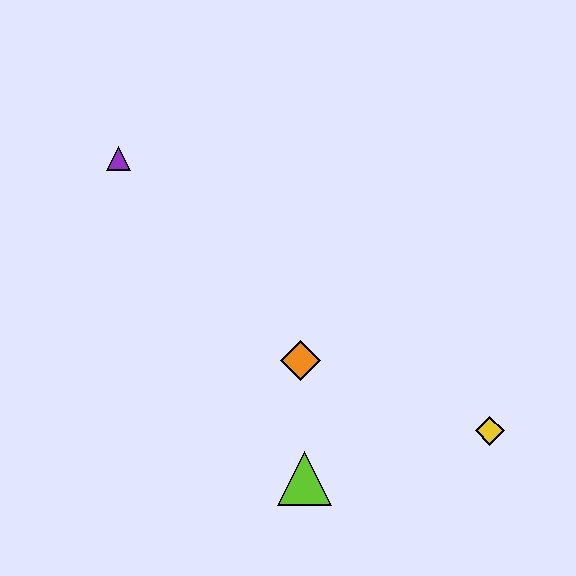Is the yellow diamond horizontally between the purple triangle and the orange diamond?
No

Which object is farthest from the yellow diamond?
The purple triangle is farthest from the yellow diamond.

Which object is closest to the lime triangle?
The orange diamond is closest to the lime triangle.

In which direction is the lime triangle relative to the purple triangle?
The lime triangle is below the purple triangle.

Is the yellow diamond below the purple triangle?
Yes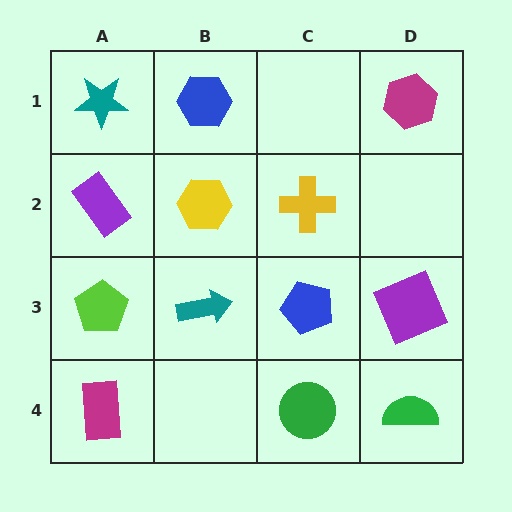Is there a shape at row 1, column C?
No, that cell is empty.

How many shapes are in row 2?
3 shapes.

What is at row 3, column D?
A purple square.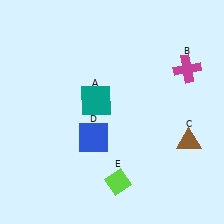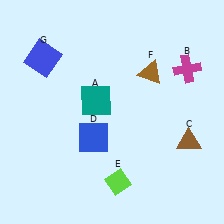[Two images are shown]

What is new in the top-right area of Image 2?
A brown triangle (F) was added in the top-right area of Image 2.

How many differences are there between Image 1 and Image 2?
There are 2 differences between the two images.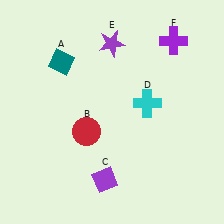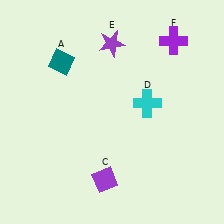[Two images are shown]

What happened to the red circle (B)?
The red circle (B) was removed in Image 2. It was in the bottom-left area of Image 1.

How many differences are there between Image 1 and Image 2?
There is 1 difference between the two images.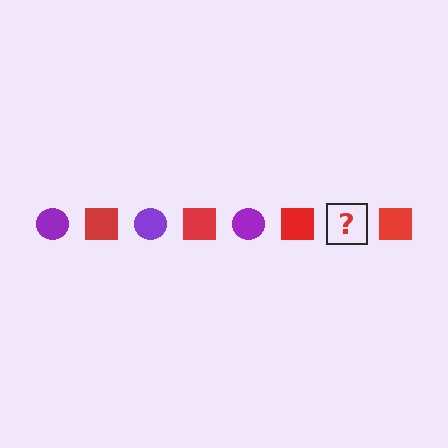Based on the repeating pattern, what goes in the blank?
The blank should be a purple circle.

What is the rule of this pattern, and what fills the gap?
The rule is that the pattern alternates between purple circle and red square. The gap should be filled with a purple circle.